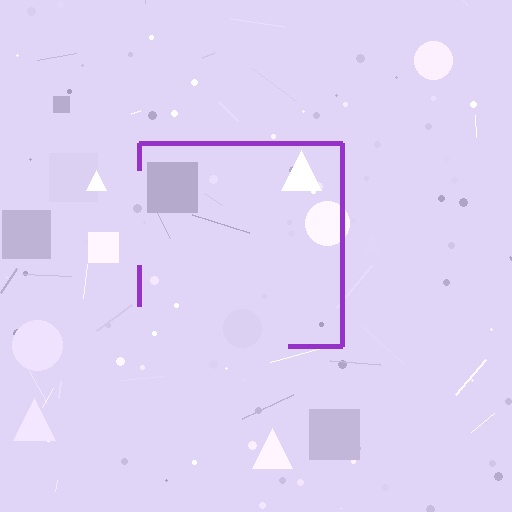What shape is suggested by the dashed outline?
The dashed outline suggests a square.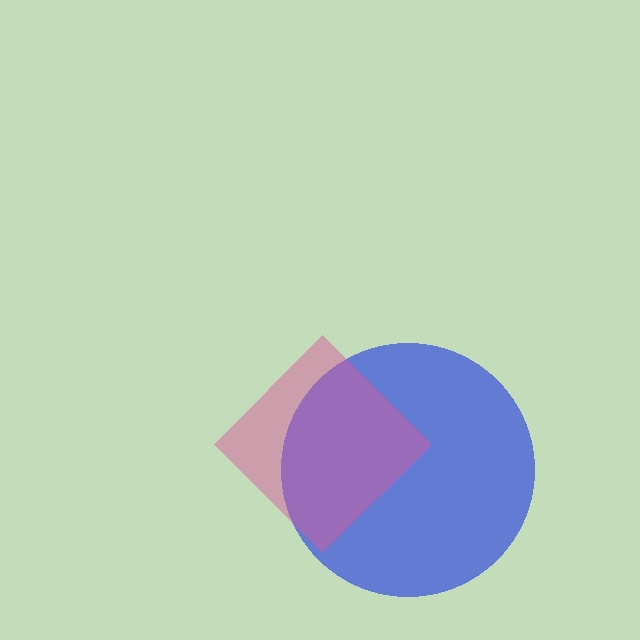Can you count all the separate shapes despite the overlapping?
Yes, there are 2 separate shapes.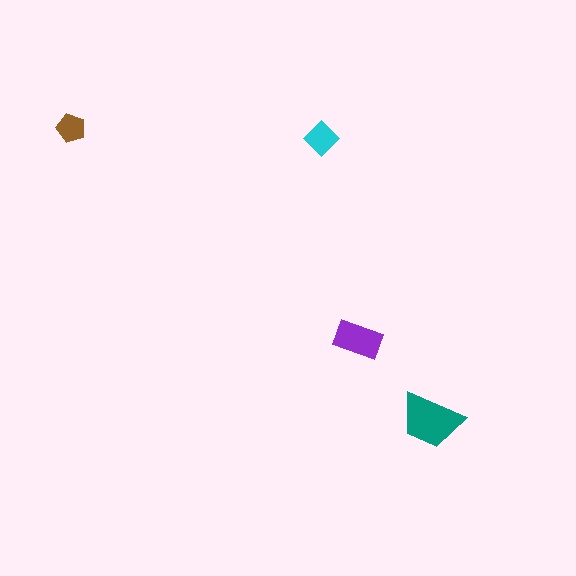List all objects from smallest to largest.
The brown pentagon, the cyan diamond, the purple rectangle, the teal trapezoid.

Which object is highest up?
The brown pentagon is topmost.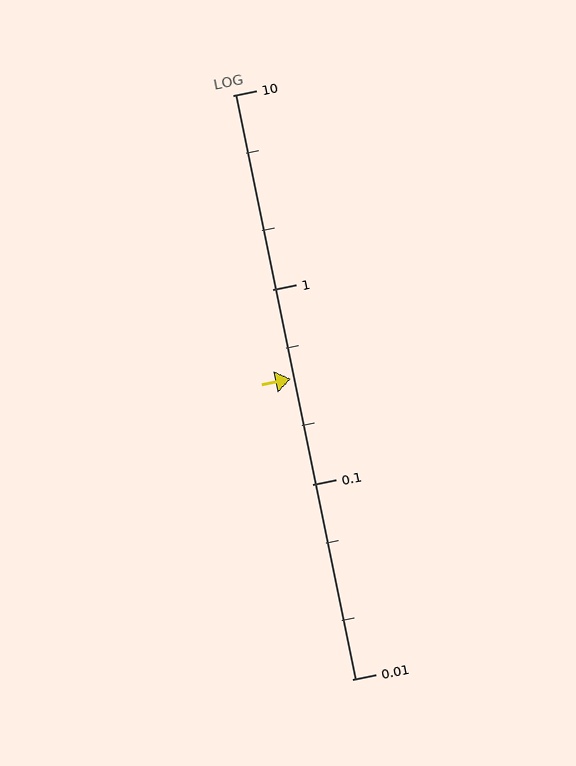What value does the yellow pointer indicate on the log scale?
The pointer indicates approximately 0.35.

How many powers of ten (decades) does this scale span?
The scale spans 3 decades, from 0.01 to 10.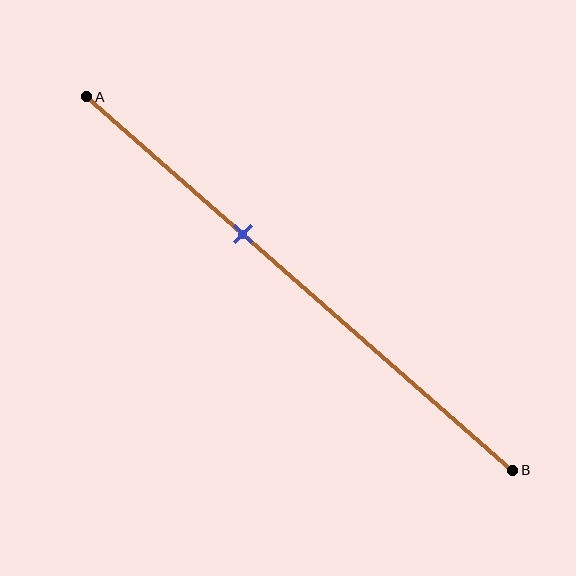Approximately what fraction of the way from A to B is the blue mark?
The blue mark is approximately 35% of the way from A to B.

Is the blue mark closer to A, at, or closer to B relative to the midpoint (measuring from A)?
The blue mark is closer to point A than the midpoint of segment AB.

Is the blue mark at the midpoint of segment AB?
No, the mark is at about 35% from A, not at the 50% midpoint.